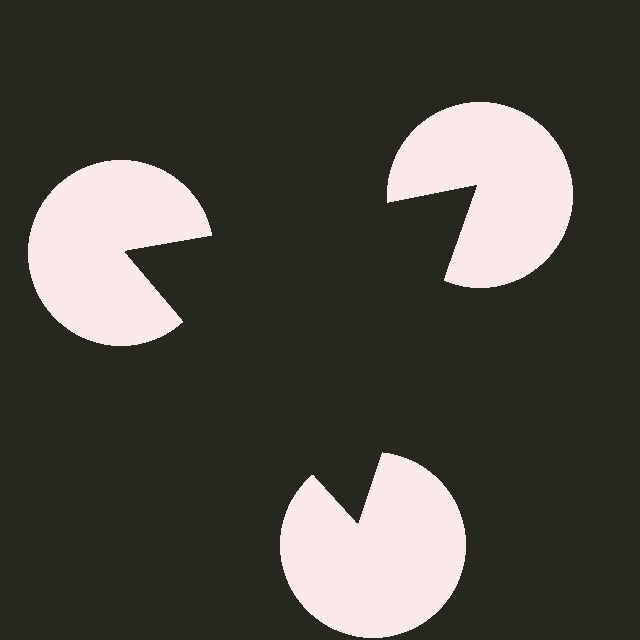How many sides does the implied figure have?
3 sides.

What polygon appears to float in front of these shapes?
An illusory triangle — its edges are inferred from the aligned wedge cuts in the pac-man discs, not physically drawn.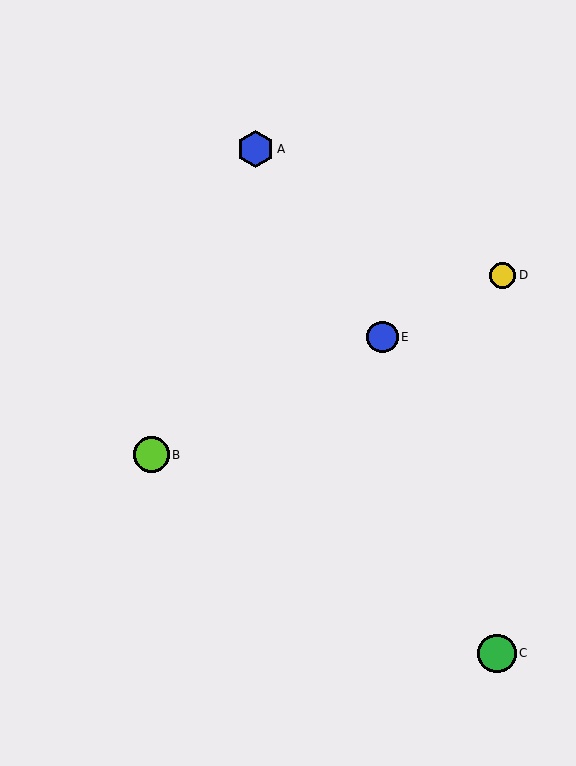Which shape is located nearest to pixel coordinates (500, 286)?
The yellow circle (labeled D) at (503, 275) is nearest to that location.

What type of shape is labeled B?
Shape B is a lime circle.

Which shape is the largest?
The green circle (labeled C) is the largest.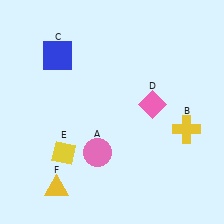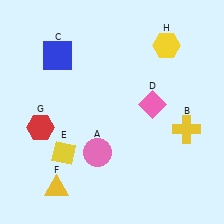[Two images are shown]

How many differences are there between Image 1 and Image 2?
There are 2 differences between the two images.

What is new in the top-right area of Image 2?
A yellow hexagon (H) was added in the top-right area of Image 2.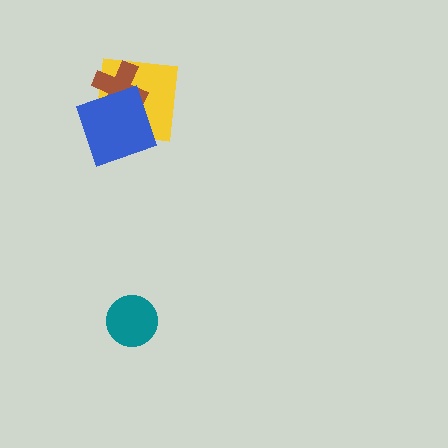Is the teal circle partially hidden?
No, no other shape covers it.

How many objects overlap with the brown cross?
2 objects overlap with the brown cross.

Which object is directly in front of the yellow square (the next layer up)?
The brown cross is directly in front of the yellow square.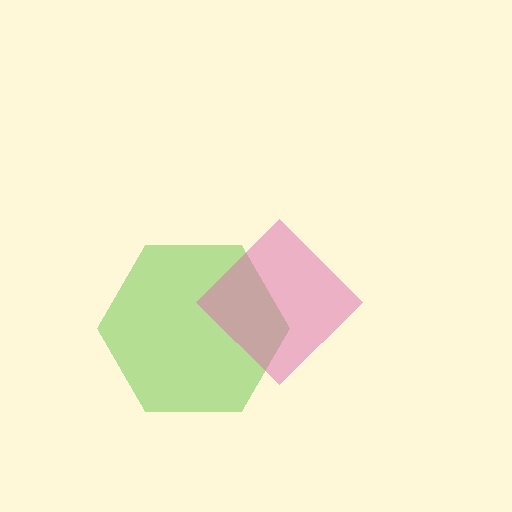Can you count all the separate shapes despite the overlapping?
Yes, there are 2 separate shapes.